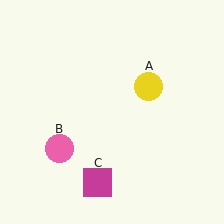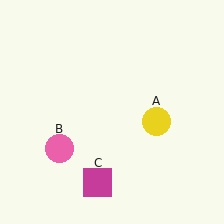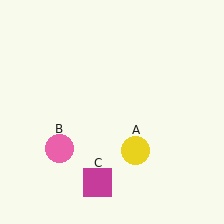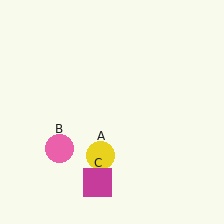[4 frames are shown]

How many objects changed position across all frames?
1 object changed position: yellow circle (object A).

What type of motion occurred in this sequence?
The yellow circle (object A) rotated clockwise around the center of the scene.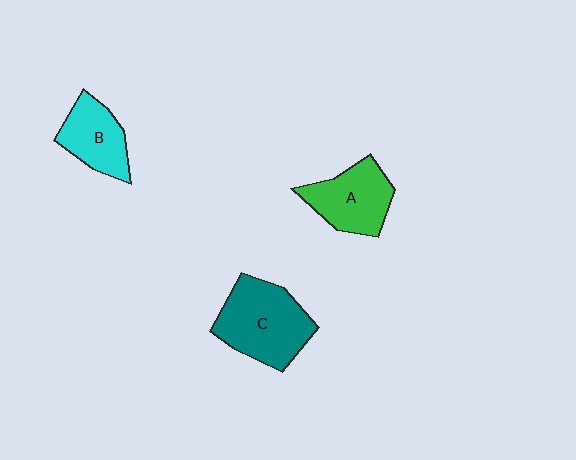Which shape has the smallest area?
Shape B (cyan).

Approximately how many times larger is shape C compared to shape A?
Approximately 1.3 times.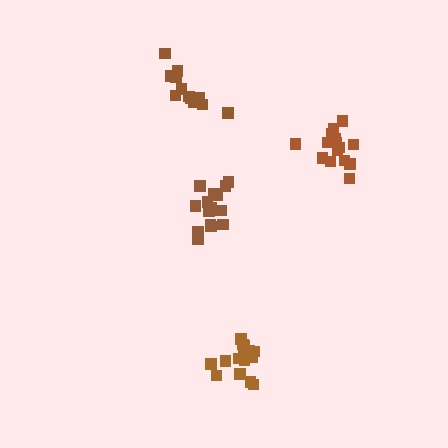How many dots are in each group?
Group 1: 15 dots, Group 2: 13 dots, Group 3: 15 dots, Group 4: 15 dots (58 total).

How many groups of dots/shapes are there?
There are 4 groups.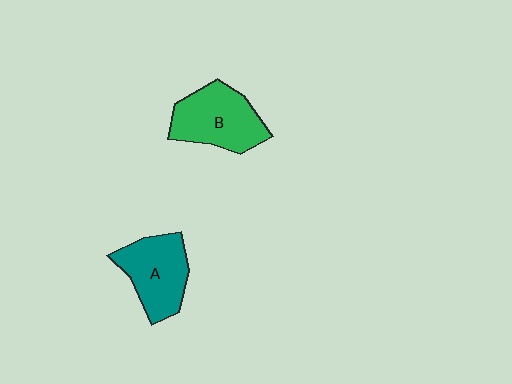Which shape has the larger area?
Shape B (green).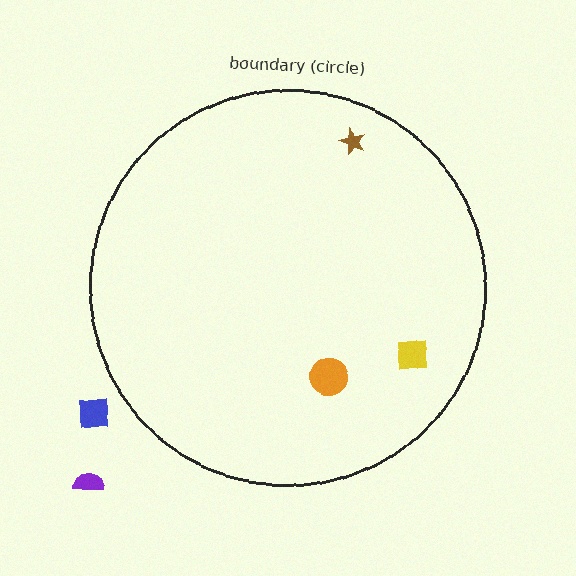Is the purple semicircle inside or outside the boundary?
Outside.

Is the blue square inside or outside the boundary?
Outside.